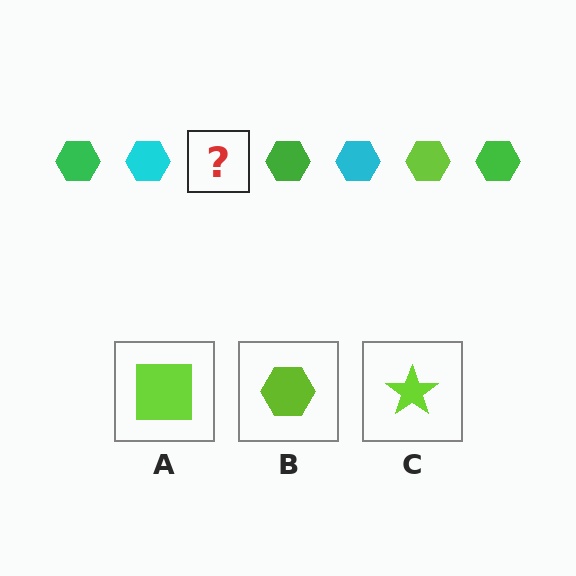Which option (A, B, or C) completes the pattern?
B.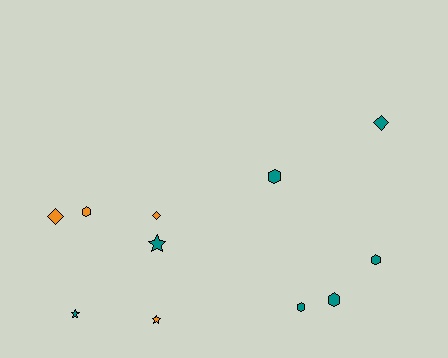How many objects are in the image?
There are 11 objects.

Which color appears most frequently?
Teal, with 7 objects.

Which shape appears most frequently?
Hexagon, with 5 objects.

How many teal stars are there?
There are 2 teal stars.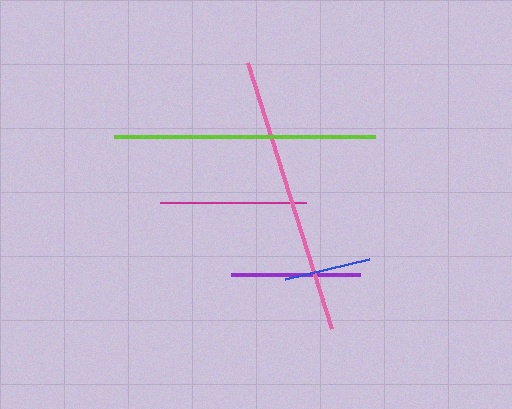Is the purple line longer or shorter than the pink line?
The pink line is longer than the purple line.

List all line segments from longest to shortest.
From longest to shortest: pink, lime, magenta, purple, blue.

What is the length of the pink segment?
The pink segment is approximately 279 pixels long.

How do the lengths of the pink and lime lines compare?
The pink and lime lines are approximately the same length.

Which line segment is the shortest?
The blue line is the shortest at approximately 87 pixels.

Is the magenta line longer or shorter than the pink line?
The pink line is longer than the magenta line.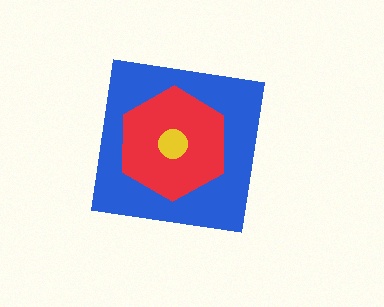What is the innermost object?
The yellow circle.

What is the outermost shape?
The blue square.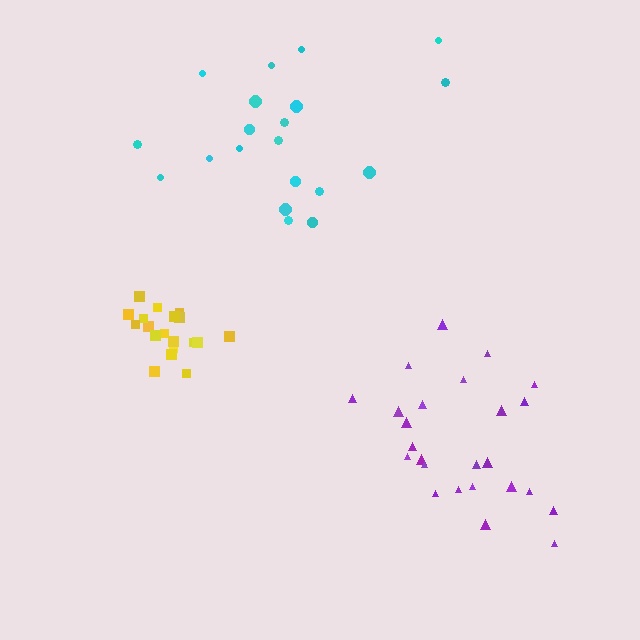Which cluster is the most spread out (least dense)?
Cyan.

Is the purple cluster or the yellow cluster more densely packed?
Yellow.